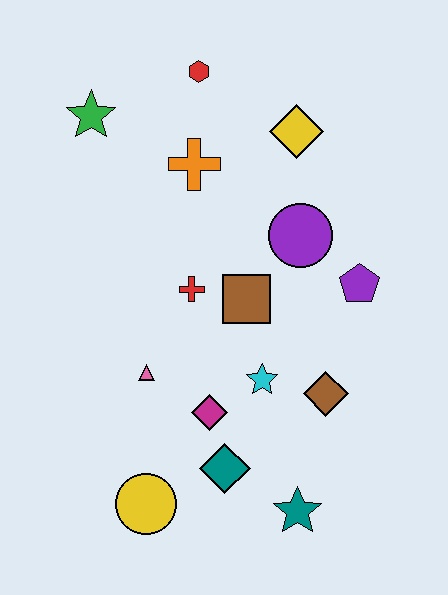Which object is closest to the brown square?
The red cross is closest to the brown square.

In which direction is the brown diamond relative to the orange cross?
The brown diamond is below the orange cross.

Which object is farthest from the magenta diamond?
The red hexagon is farthest from the magenta diamond.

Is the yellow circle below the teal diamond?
Yes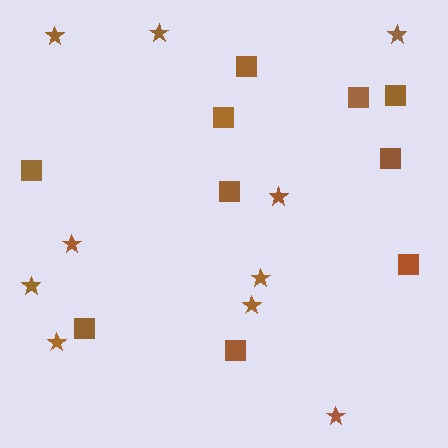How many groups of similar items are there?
There are 2 groups: one group of stars (10) and one group of squares (10).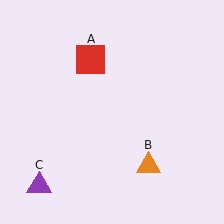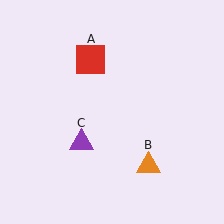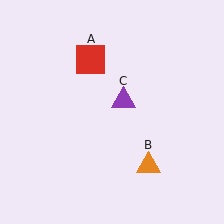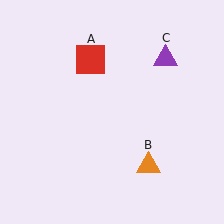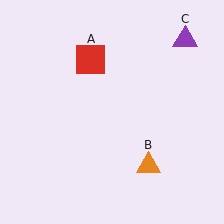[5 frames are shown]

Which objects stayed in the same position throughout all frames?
Red square (object A) and orange triangle (object B) remained stationary.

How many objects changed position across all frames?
1 object changed position: purple triangle (object C).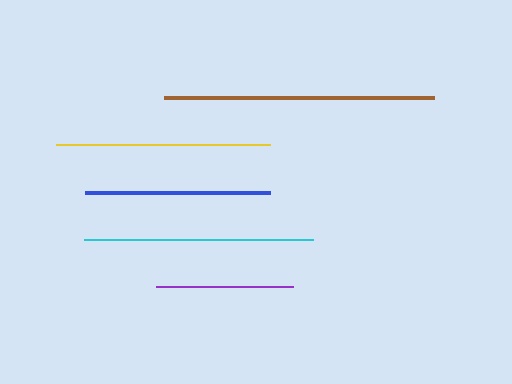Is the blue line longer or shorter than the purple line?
The blue line is longer than the purple line.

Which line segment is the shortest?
The purple line is the shortest at approximately 137 pixels.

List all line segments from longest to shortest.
From longest to shortest: brown, cyan, yellow, blue, purple.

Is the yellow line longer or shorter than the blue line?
The yellow line is longer than the blue line.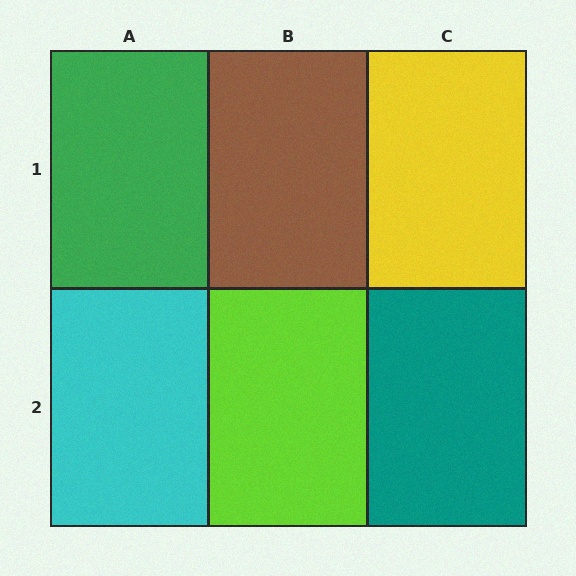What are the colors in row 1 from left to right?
Green, brown, yellow.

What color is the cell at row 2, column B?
Lime.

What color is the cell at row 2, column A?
Cyan.